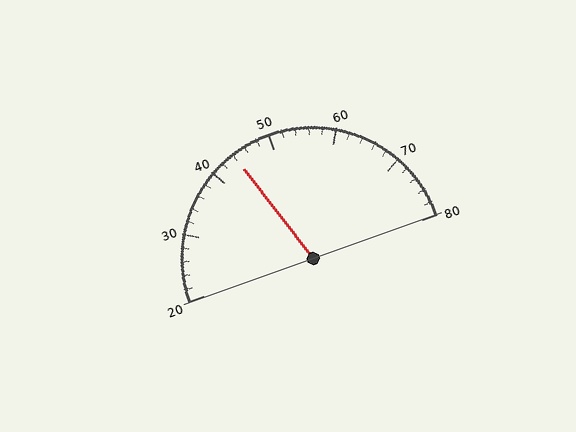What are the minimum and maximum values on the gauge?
The gauge ranges from 20 to 80.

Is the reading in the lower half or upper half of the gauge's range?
The reading is in the lower half of the range (20 to 80).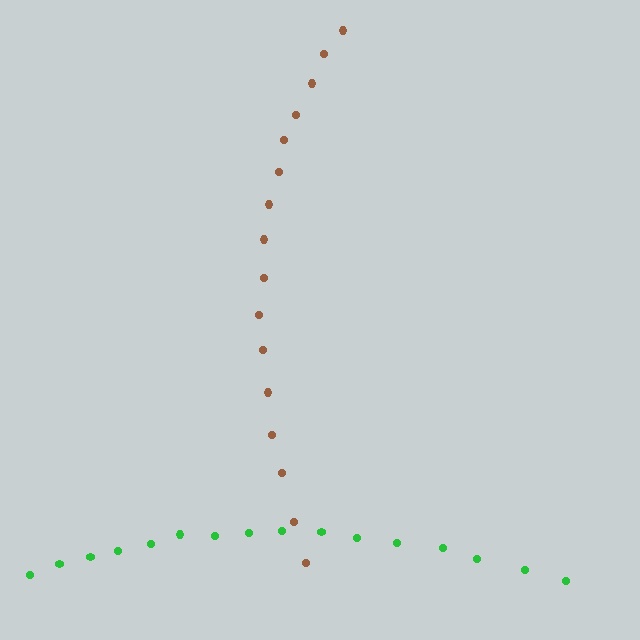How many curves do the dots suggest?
There are 2 distinct paths.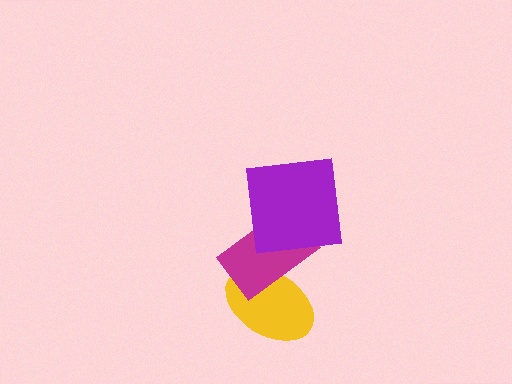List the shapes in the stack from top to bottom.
From top to bottom: the purple square, the magenta rectangle, the yellow ellipse.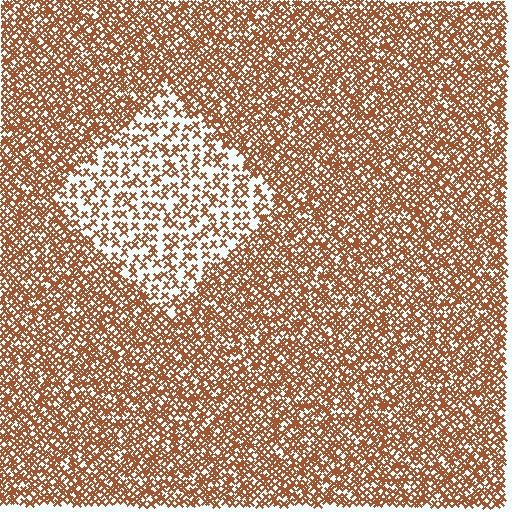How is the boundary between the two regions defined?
The boundary is defined by a change in element density (approximately 2.2x ratio). All elements are the same color, size, and shape.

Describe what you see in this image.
The image contains small brown elements arranged at two different densities. A diamond-shaped region is visible where the elements are less densely packed than the surrounding area.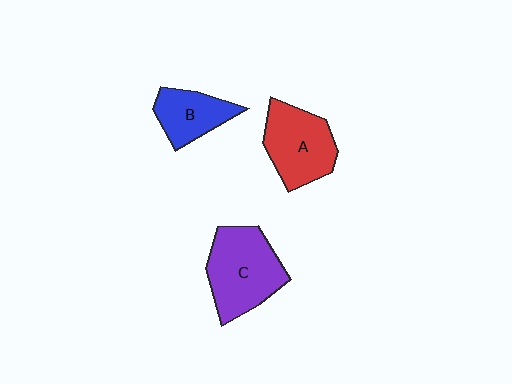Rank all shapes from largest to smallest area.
From largest to smallest: C (purple), A (red), B (blue).